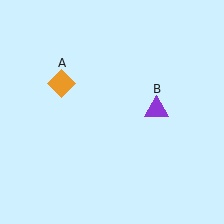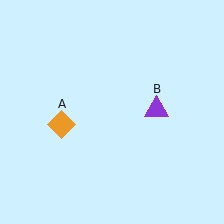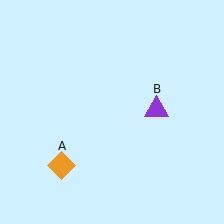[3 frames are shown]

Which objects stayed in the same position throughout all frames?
Purple triangle (object B) remained stationary.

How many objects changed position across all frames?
1 object changed position: orange diamond (object A).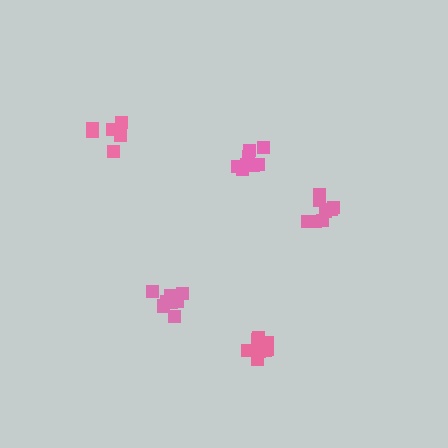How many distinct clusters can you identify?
There are 5 distinct clusters.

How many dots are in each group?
Group 1: 9 dots, Group 2: 8 dots, Group 3: 9 dots, Group 4: 9 dots, Group 5: 6 dots (41 total).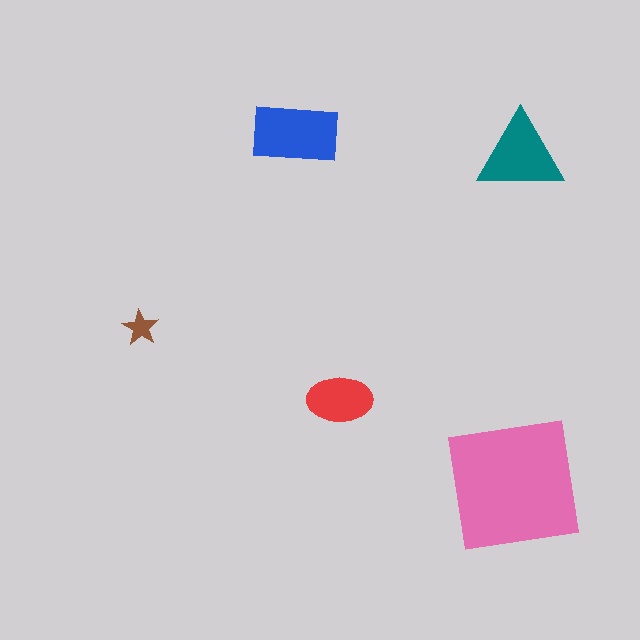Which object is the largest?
The pink square.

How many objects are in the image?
There are 5 objects in the image.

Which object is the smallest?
The brown star.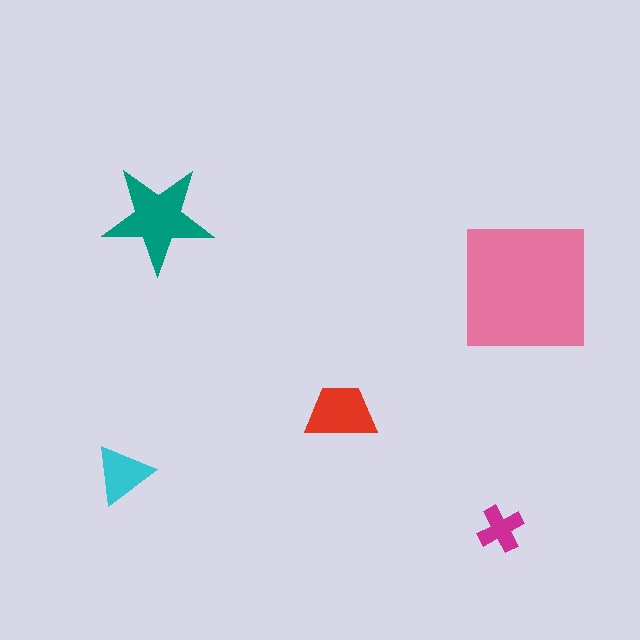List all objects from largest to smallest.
The pink square, the teal star, the red trapezoid, the cyan triangle, the magenta cross.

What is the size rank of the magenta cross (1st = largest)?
5th.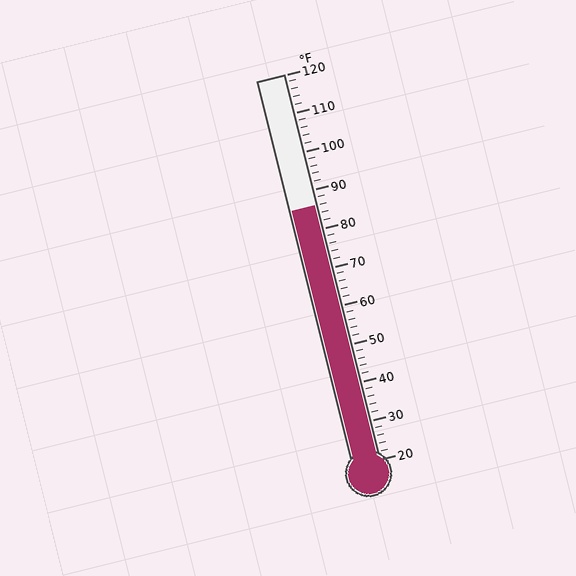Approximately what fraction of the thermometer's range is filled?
The thermometer is filled to approximately 65% of its range.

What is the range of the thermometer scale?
The thermometer scale ranges from 20°F to 120°F.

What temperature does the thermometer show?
The thermometer shows approximately 86°F.